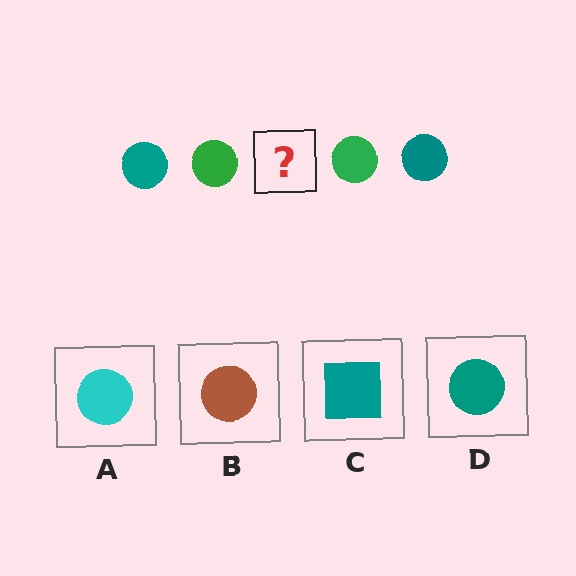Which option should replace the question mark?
Option D.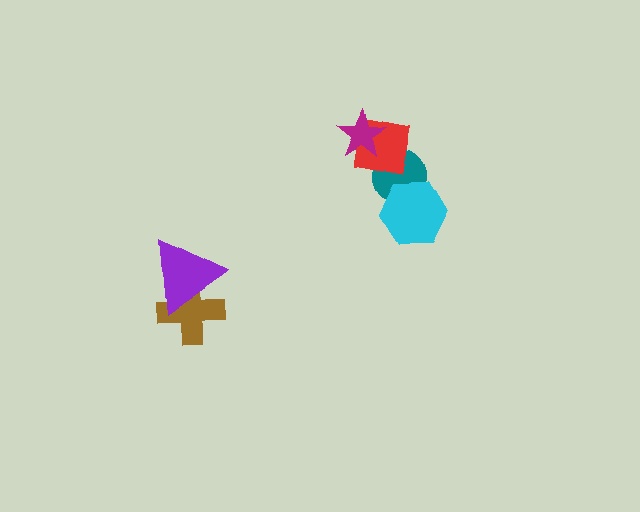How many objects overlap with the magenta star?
1 object overlaps with the magenta star.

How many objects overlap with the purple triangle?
1 object overlaps with the purple triangle.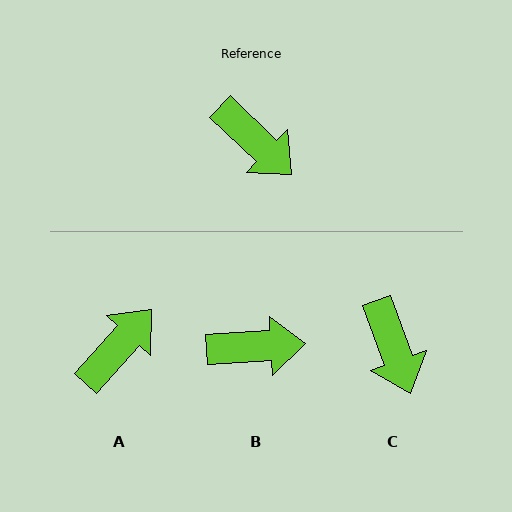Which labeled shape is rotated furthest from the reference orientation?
A, about 92 degrees away.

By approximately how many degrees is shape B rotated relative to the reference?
Approximately 47 degrees counter-clockwise.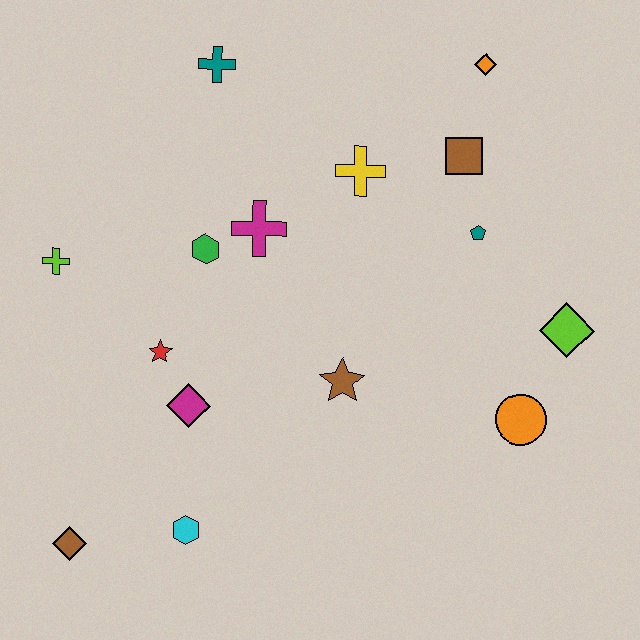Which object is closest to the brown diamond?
The cyan hexagon is closest to the brown diamond.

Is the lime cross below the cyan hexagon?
No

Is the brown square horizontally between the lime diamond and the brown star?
Yes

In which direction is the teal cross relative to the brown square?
The teal cross is to the left of the brown square.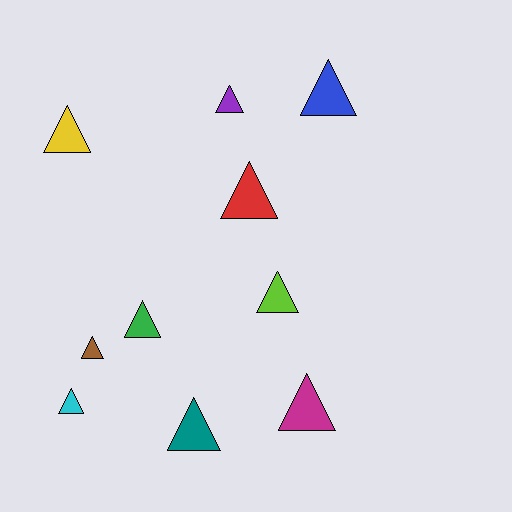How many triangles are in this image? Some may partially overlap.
There are 10 triangles.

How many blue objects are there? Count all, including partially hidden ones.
There is 1 blue object.